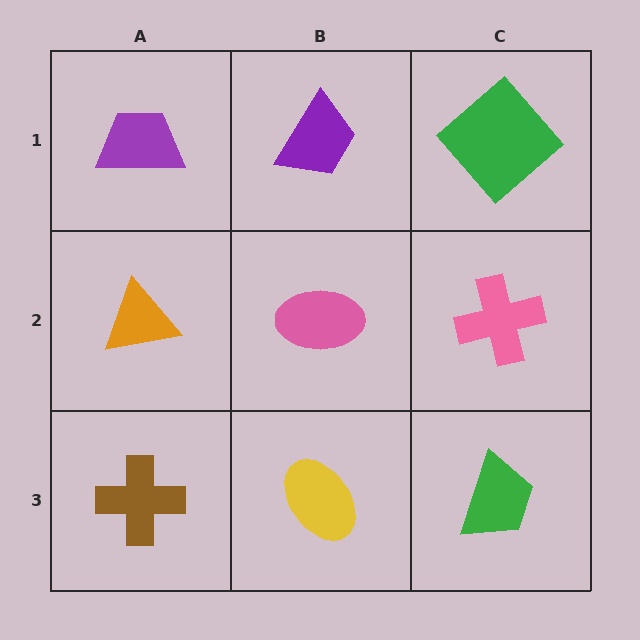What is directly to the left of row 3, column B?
A brown cross.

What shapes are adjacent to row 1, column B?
A pink ellipse (row 2, column B), a purple trapezoid (row 1, column A), a green diamond (row 1, column C).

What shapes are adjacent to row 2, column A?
A purple trapezoid (row 1, column A), a brown cross (row 3, column A), a pink ellipse (row 2, column B).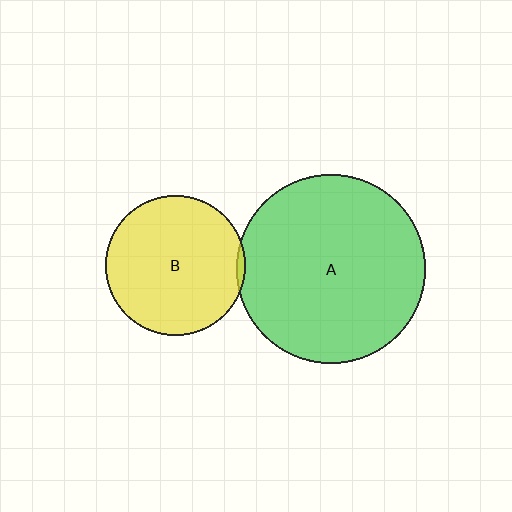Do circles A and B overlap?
Yes.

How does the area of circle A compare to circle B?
Approximately 1.8 times.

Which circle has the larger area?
Circle A (green).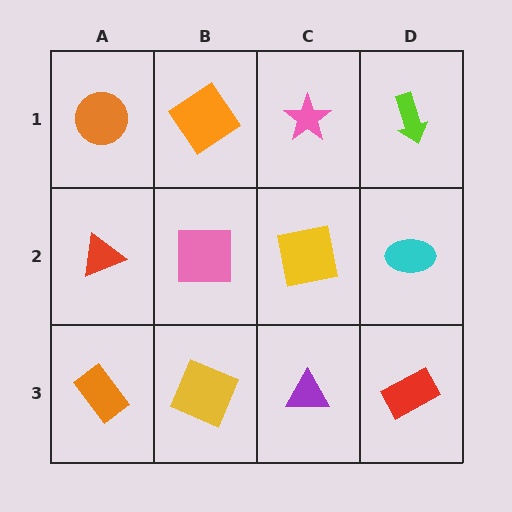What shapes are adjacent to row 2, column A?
An orange circle (row 1, column A), an orange rectangle (row 3, column A), a pink square (row 2, column B).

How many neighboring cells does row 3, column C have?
3.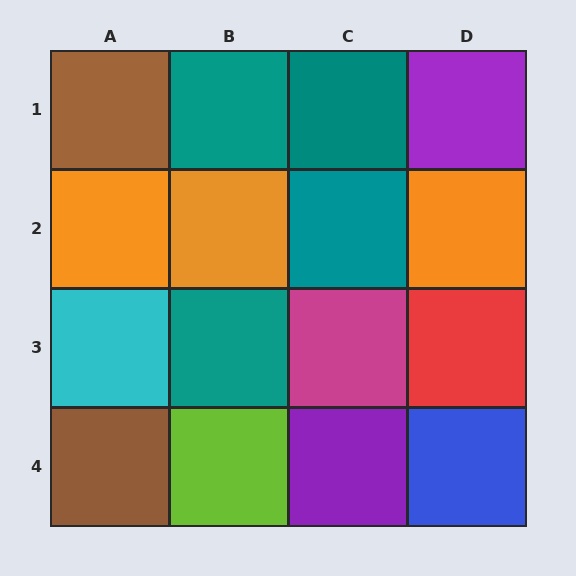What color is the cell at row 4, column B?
Lime.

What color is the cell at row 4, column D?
Blue.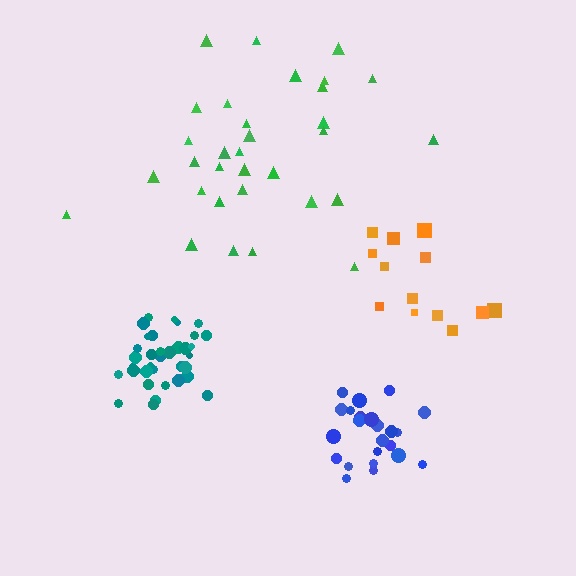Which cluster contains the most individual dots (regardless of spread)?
Teal (35).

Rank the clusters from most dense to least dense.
teal, blue, orange, green.